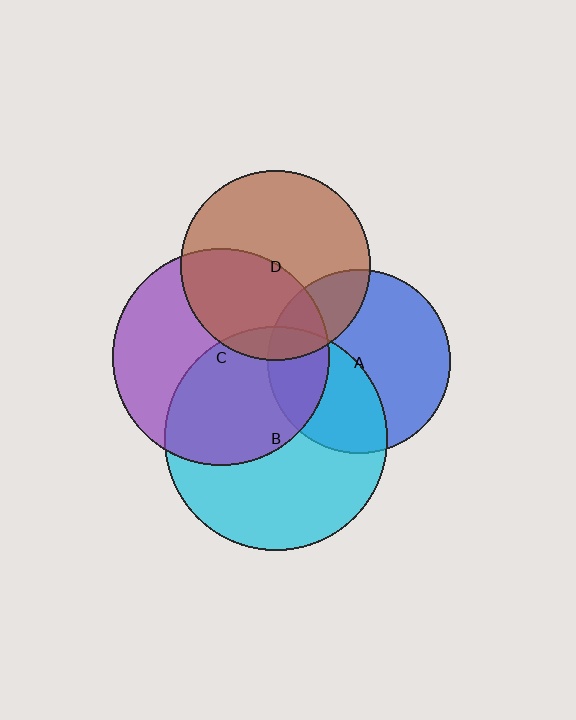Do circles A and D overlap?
Yes.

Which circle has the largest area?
Circle B (cyan).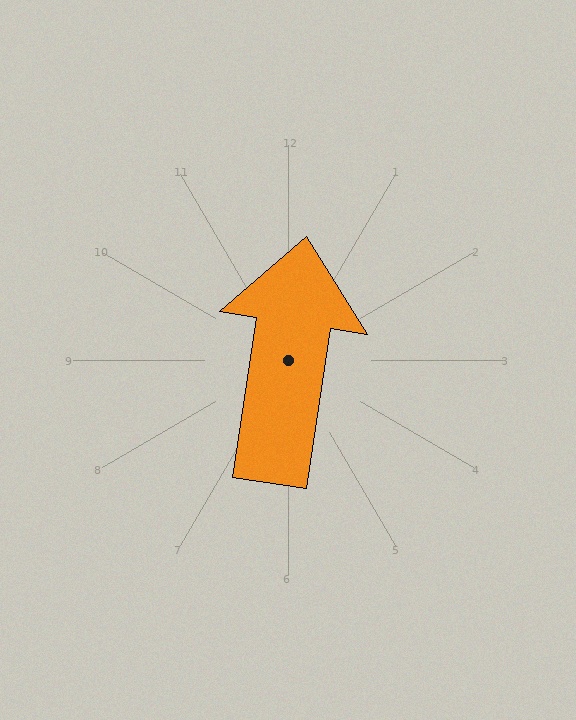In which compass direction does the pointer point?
North.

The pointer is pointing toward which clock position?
Roughly 12 o'clock.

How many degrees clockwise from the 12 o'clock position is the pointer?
Approximately 9 degrees.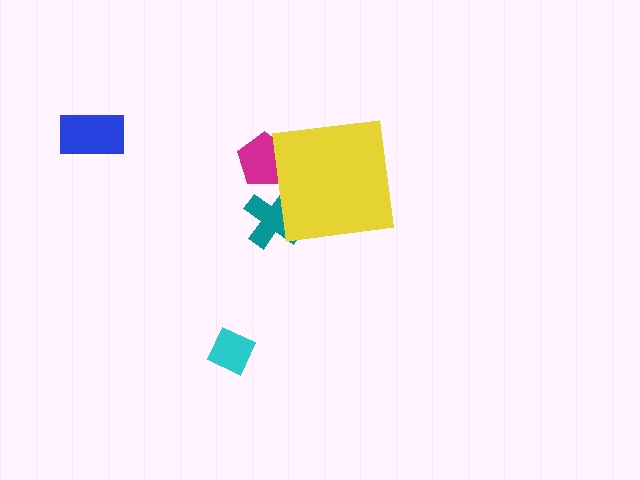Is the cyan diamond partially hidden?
No, the cyan diamond is fully visible.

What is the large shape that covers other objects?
A yellow square.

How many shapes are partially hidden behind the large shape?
2 shapes are partially hidden.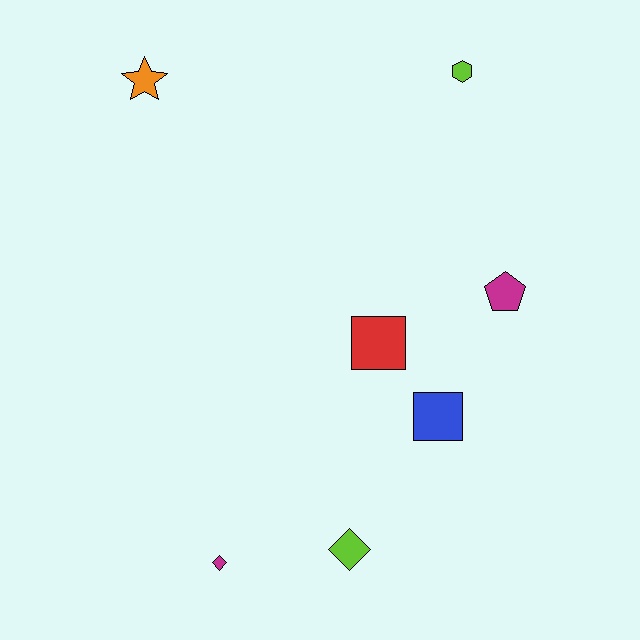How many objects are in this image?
There are 7 objects.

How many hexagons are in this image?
There is 1 hexagon.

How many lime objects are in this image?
There are 2 lime objects.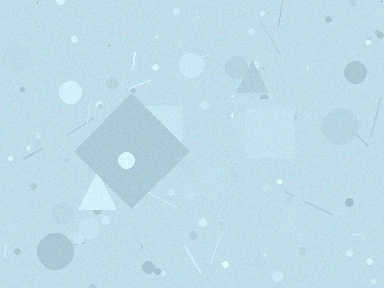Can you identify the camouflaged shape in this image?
The camouflaged shape is a diamond.